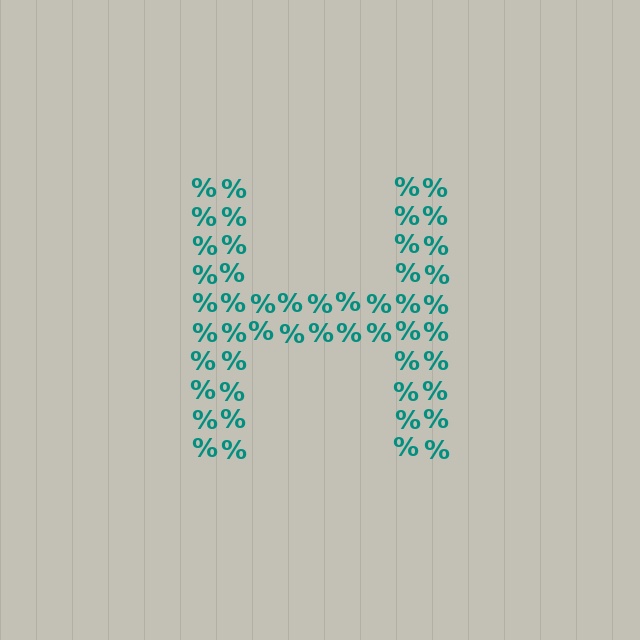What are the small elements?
The small elements are percent signs.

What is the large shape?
The large shape is the letter H.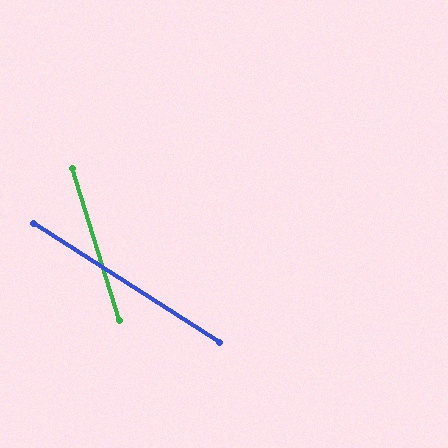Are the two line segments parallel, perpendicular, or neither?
Neither parallel nor perpendicular — they differ by about 40°.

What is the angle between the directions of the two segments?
Approximately 40 degrees.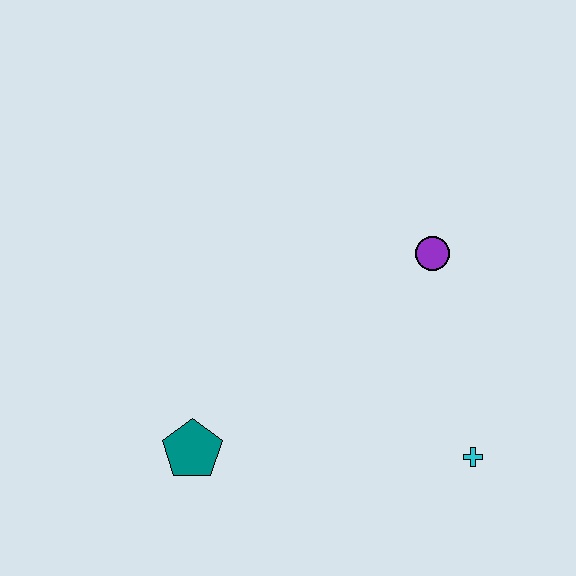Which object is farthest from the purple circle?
The teal pentagon is farthest from the purple circle.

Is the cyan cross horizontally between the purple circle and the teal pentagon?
No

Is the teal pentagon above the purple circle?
No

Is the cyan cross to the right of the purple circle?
Yes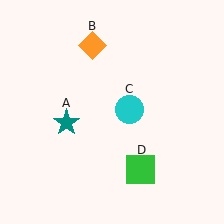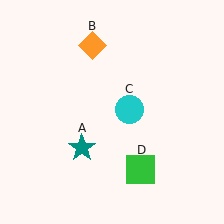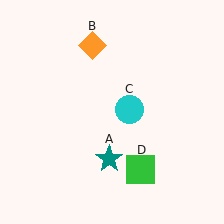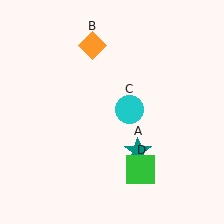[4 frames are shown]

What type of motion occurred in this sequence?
The teal star (object A) rotated counterclockwise around the center of the scene.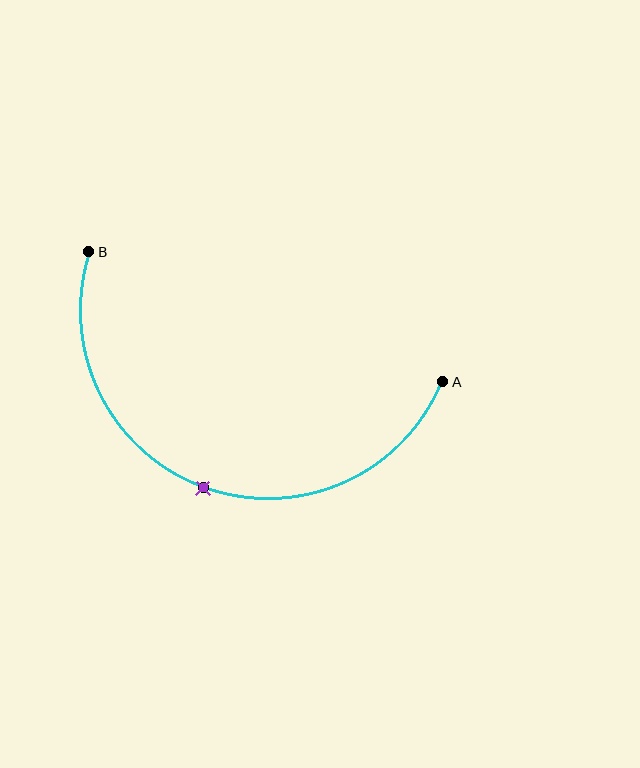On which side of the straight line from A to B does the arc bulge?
The arc bulges below the straight line connecting A and B.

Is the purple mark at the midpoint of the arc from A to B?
Yes. The purple mark lies on the arc at equal arc-length from both A and B — it is the arc midpoint.